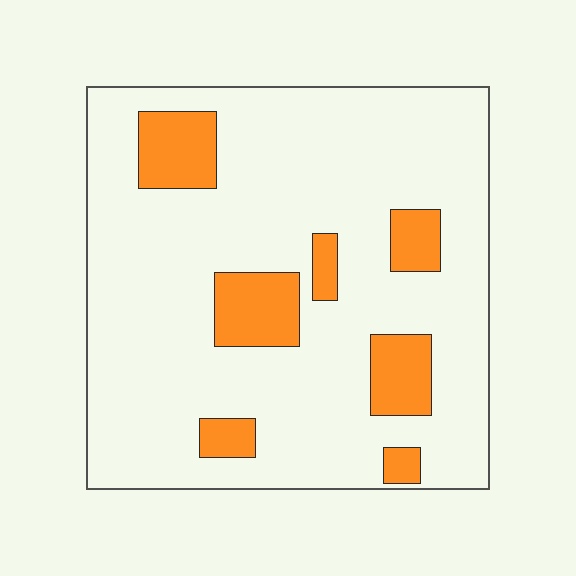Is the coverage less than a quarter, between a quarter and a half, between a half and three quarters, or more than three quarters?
Less than a quarter.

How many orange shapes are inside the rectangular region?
7.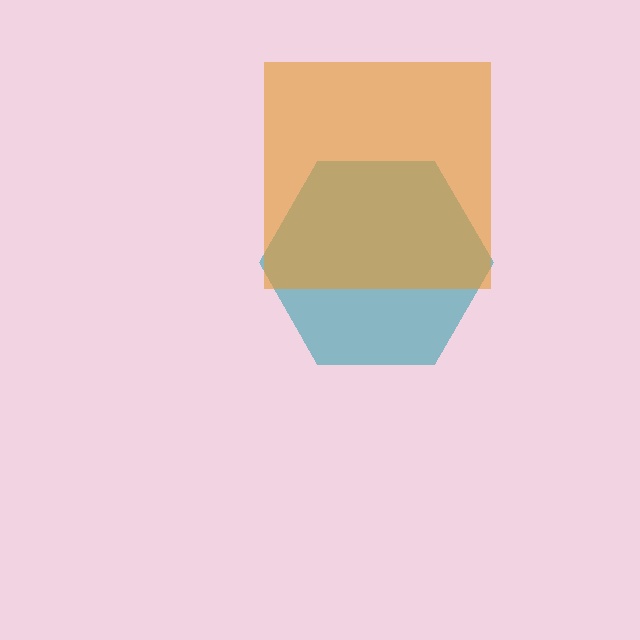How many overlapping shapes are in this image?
There are 2 overlapping shapes in the image.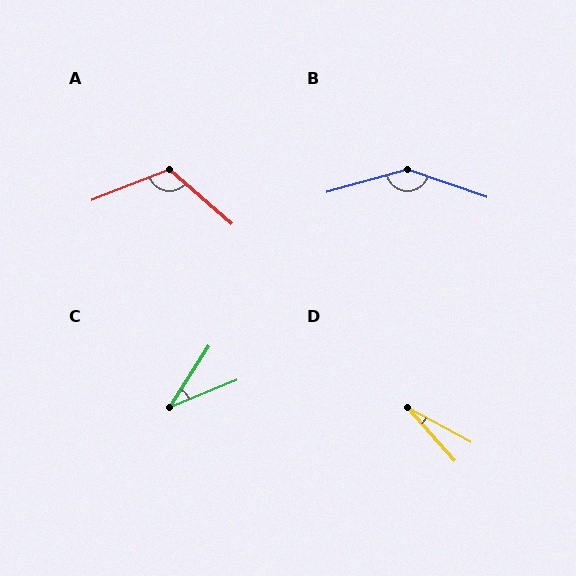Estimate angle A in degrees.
Approximately 118 degrees.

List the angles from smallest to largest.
D (20°), C (35°), A (118°), B (145°).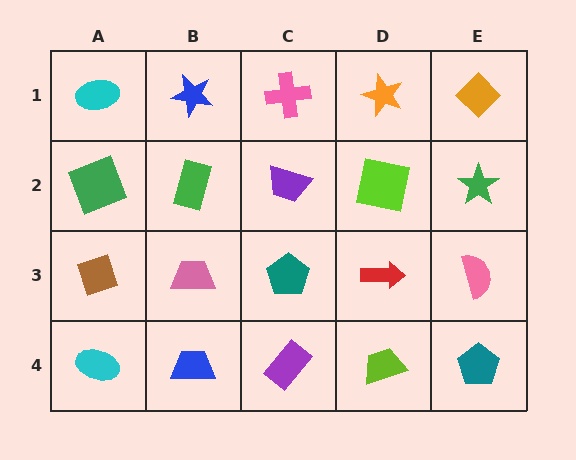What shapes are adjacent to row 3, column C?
A purple trapezoid (row 2, column C), a purple rectangle (row 4, column C), a pink trapezoid (row 3, column B), a red arrow (row 3, column D).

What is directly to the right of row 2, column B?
A purple trapezoid.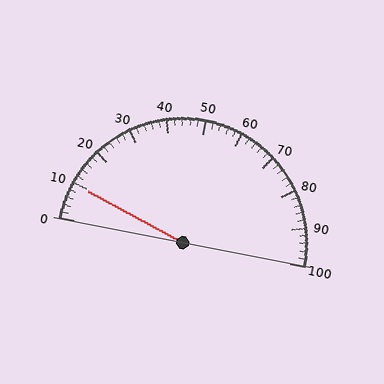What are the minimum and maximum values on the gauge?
The gauge ranges from 0 to 100.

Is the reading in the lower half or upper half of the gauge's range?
The reading is in the lower half of the range (0 to 100).